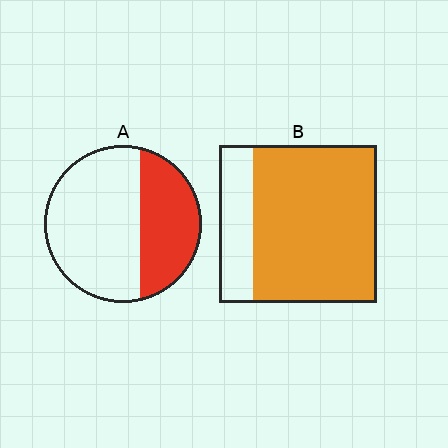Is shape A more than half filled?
No.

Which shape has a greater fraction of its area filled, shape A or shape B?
Shape B.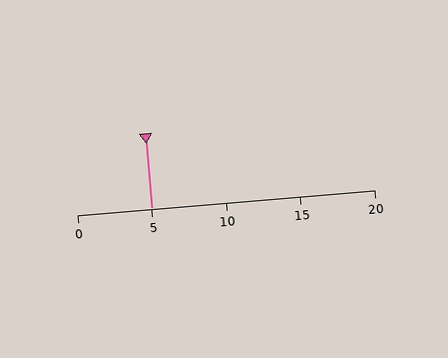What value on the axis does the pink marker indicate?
The marker indicates approximately 5.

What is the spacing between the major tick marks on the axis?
The major ticks are spaced 5 apart.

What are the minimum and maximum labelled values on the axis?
The axis runs from 0 to 20.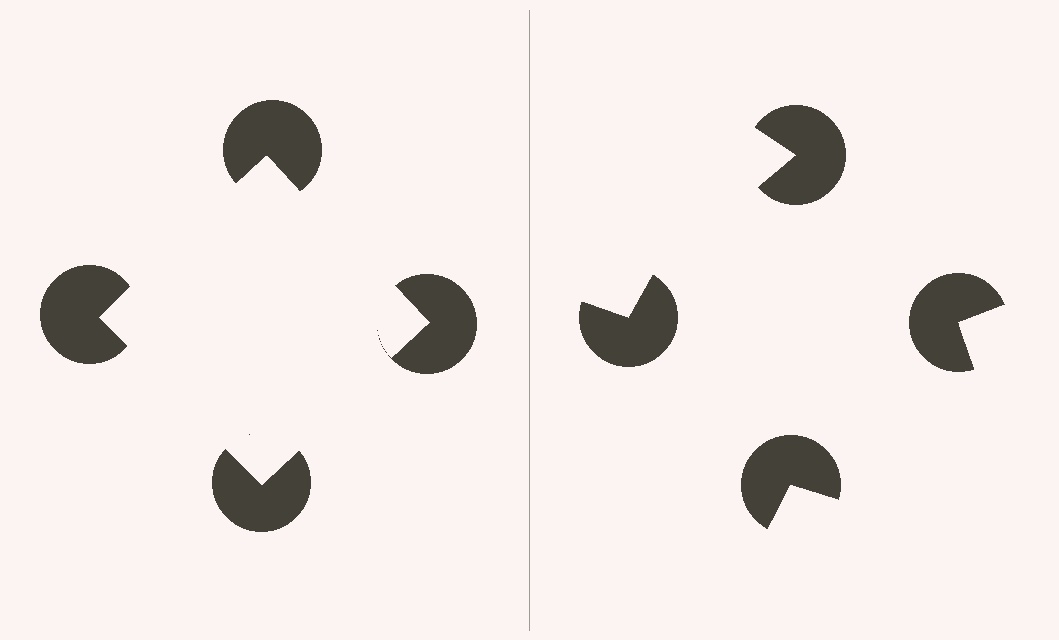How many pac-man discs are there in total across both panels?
8 — 4 on each side.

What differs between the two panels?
The pac-man discs are positioned identically on both sides; only the wedge orientations differ. On the left they align to a square; on the right they are misaligned.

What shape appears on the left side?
An illusory square.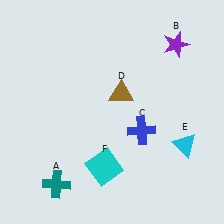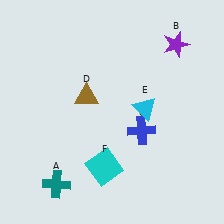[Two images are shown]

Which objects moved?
The objects that moved are: the brown triangle (D), the cyan triangle (E).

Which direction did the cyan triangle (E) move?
The cyan triangle (E) moved left.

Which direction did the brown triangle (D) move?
The brown triangle (D) moved left.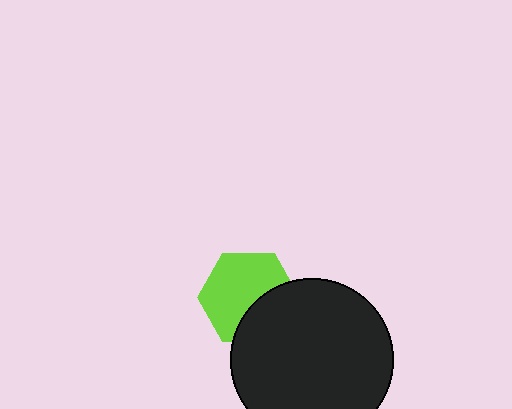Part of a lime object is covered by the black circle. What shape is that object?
It is a hexagon.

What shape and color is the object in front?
The object in front is a black circle.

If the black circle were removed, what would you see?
You would see the complete lime hexagon.